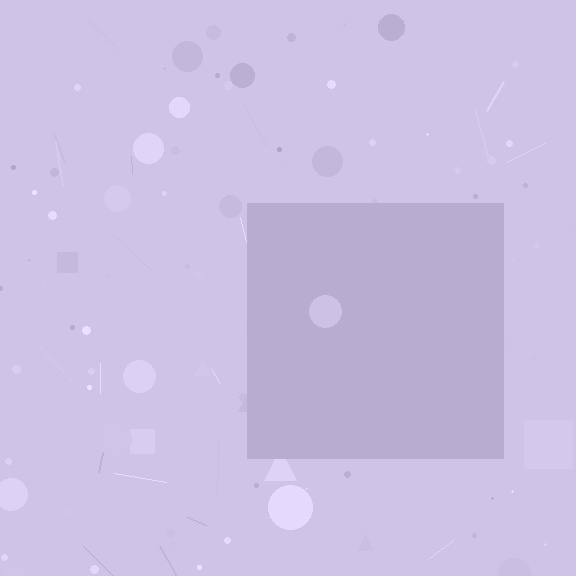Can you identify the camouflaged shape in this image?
The camouflaged shape is a square.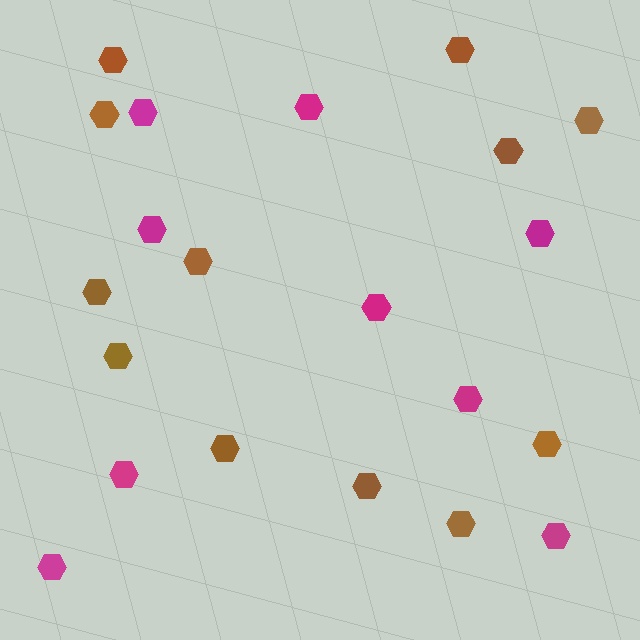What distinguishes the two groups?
There are 2 groups: one group of brown hexagons (12) and one group of magenta hexagons (9).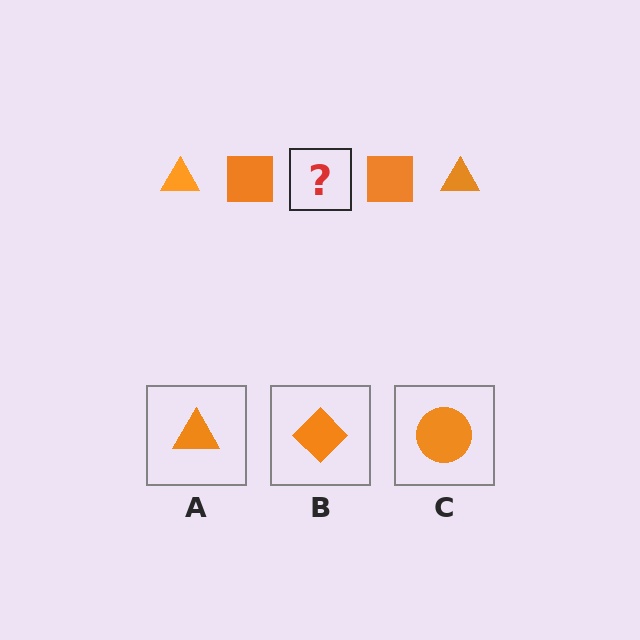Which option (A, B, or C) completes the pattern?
A.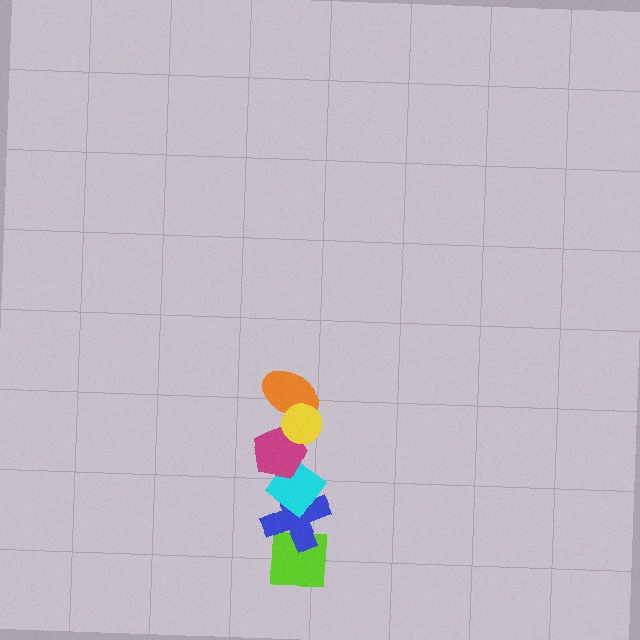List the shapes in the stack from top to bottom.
From top to bottom: the yellow circle, the orange ellipse, the magenta pentagon, the cyan diamond, the blue cross, the lime square.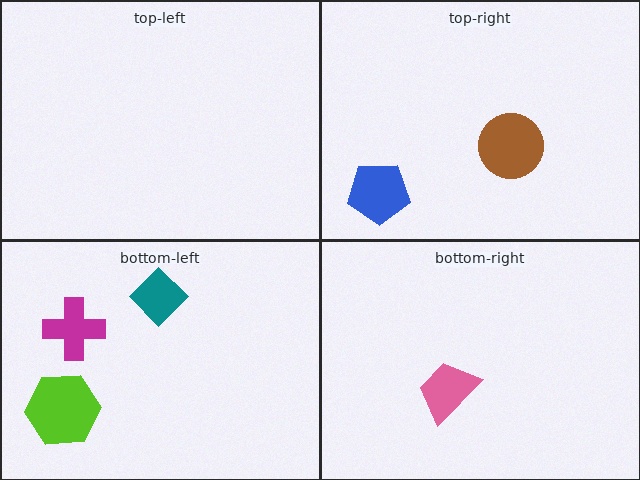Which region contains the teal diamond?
The bottom-left region.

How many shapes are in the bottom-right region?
1.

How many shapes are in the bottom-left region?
3.